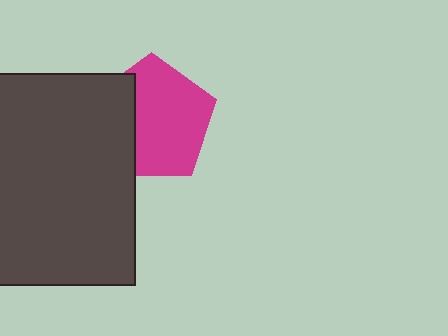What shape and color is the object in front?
The object in front is a dark gray rectangle.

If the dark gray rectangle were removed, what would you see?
You would see the complete magenta pentagon.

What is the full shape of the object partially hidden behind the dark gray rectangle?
The partially hidden object is a magenta pentagon.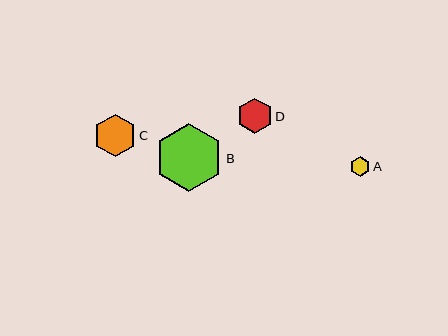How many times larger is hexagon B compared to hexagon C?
Hexagon B is approximately 1.6 times the size of hexagon C.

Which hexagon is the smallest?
Hexagon A is the smallest with a size of approximately 20 pixels.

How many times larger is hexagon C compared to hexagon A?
Hexagon C is approximately 2.1 times the size of hexagon A.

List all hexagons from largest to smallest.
From largest to smallest: B, C, D, A.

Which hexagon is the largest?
Hexagon B is the largest with a size of approximately 69 pixels.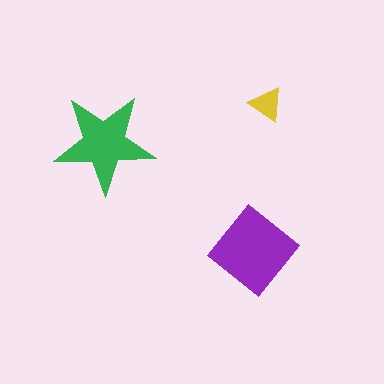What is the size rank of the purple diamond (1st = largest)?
1st.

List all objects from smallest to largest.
The yellow triangle, the green star, the purple diamond.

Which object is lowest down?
The purple diamond is bottommost.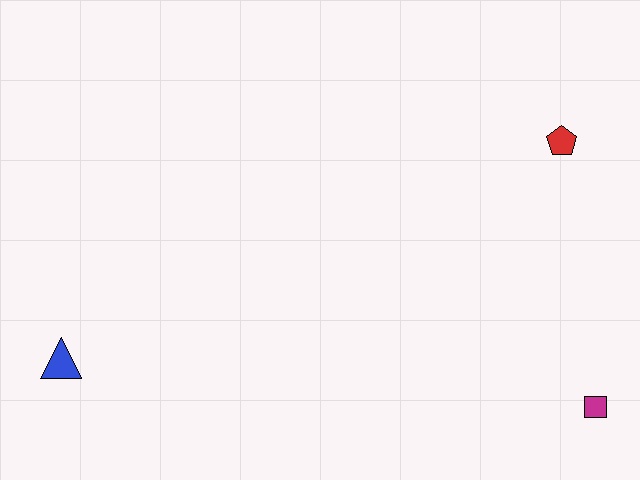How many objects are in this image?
There are 3 objects.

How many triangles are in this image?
There is 1 triangle.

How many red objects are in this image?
There is 1 red object.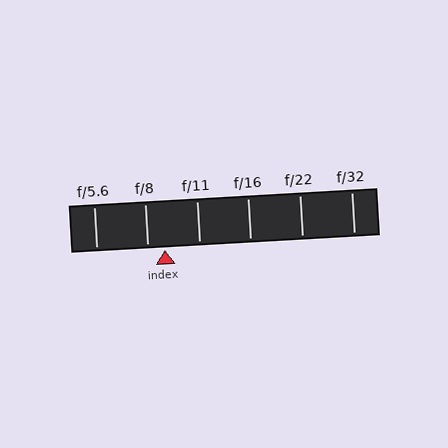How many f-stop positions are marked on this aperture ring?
There are 6 f-stop positions marked.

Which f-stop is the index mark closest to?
The index mark is closest to f/8.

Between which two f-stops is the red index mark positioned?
The index mark is between f/8 and f/11.